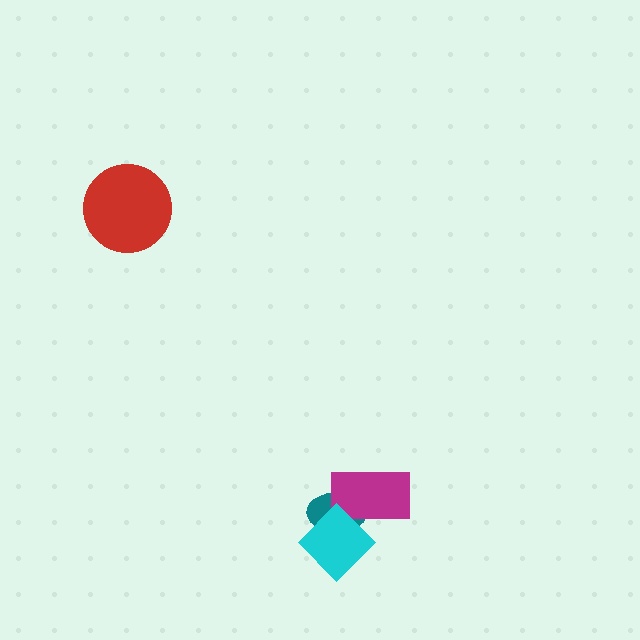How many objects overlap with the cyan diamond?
2 objects overlap with the cyan diamond.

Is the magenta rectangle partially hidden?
Yes, it is partially covered by another shape.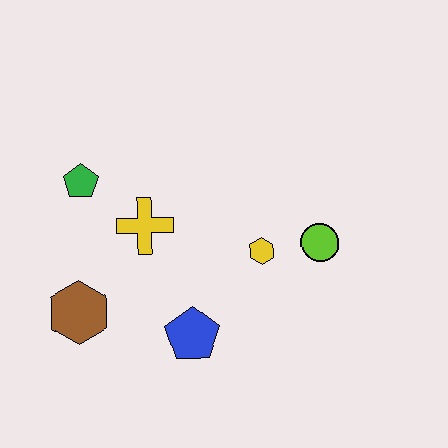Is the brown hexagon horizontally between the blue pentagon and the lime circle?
No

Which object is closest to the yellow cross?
The green pentagon is closest to the yellow cross.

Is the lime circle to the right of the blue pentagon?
Yes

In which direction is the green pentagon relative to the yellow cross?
The green pentagon is to the left of the yellow cross.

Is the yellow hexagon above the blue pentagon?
Yes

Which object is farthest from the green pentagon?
The lime circle is farthest from the green pentagon.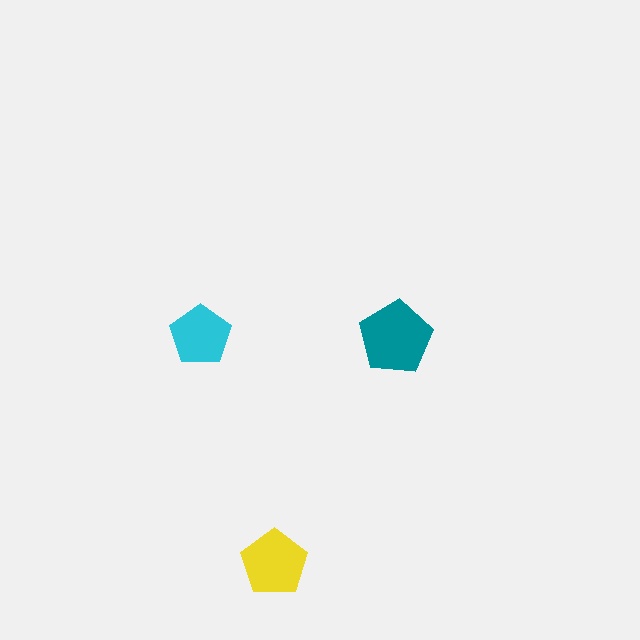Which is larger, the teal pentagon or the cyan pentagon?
The teal one.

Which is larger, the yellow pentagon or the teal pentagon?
The teal one.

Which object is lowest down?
The yellow pentagon is bottommost.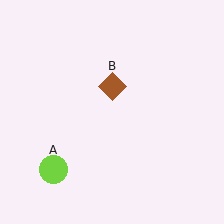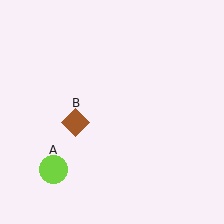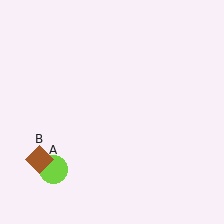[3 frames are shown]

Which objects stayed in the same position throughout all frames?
Lime circle (object A) remained stationary.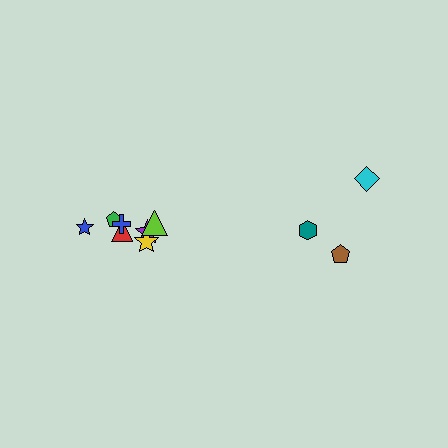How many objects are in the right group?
There are 3 objects.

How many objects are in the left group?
There are 7 objects.